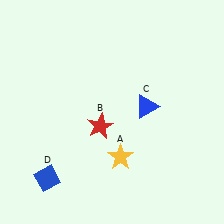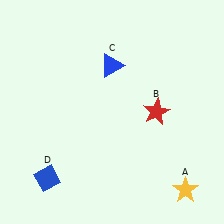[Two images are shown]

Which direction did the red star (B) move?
The red star (B) moved right.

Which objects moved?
The objects that moved are: the yellow star (A), the red star (B), the blue triangle (C).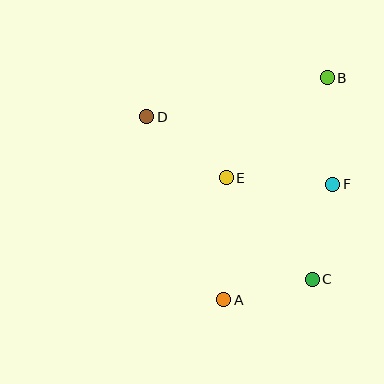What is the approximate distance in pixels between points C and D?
The distance between C and D is approximately 232 pixels.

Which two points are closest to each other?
Points A and C are closest to each other.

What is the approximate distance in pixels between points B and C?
The distance between B and C is approximately 202 pixels.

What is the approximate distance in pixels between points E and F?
The distance between E and F is approximately 107 pixels.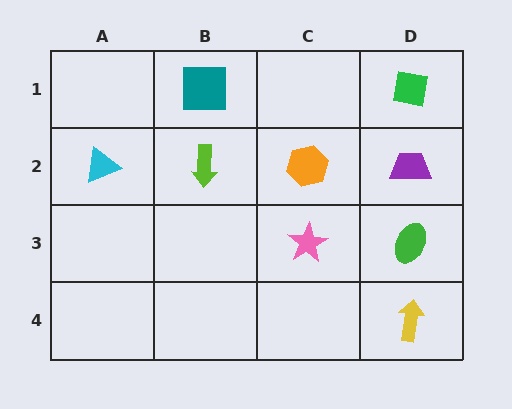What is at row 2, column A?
A cyan triangle.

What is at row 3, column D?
A green ellipse.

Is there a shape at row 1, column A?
No, that cell is empty.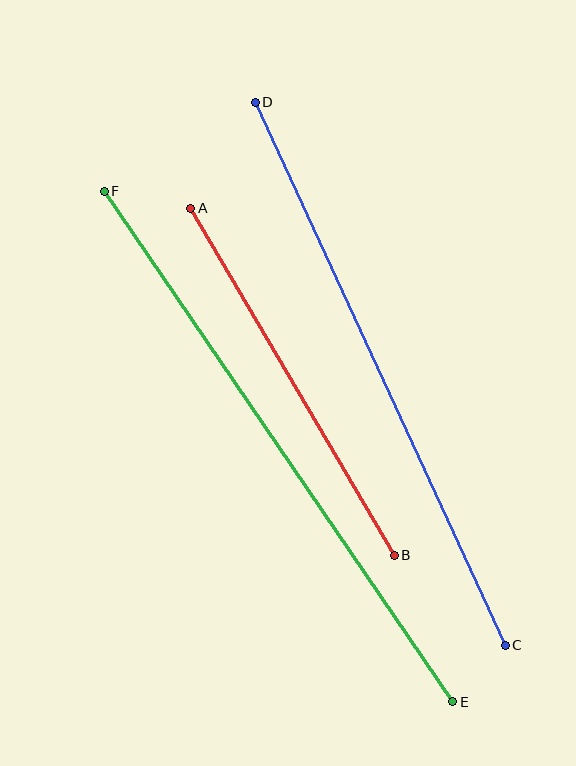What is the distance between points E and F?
The distance is approximately 618 pixels.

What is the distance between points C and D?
The distance is approximately 597 pixels.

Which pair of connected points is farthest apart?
Points E and F are farthest apart.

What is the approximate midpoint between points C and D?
The midpoint is at approximately (380, 374) pixels.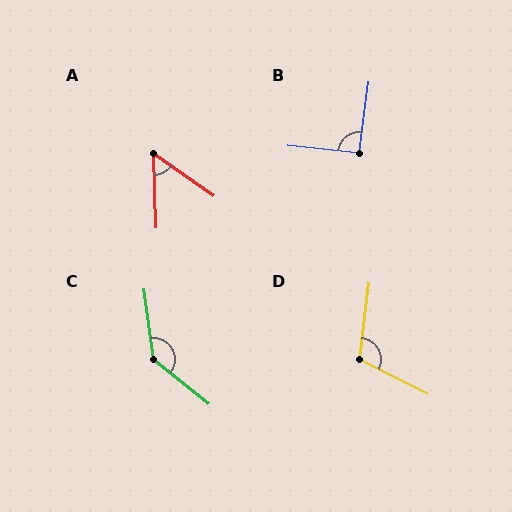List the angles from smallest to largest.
A (53°), B (92°), D (110°), C (136°).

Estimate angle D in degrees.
Approximately 110 degrees.